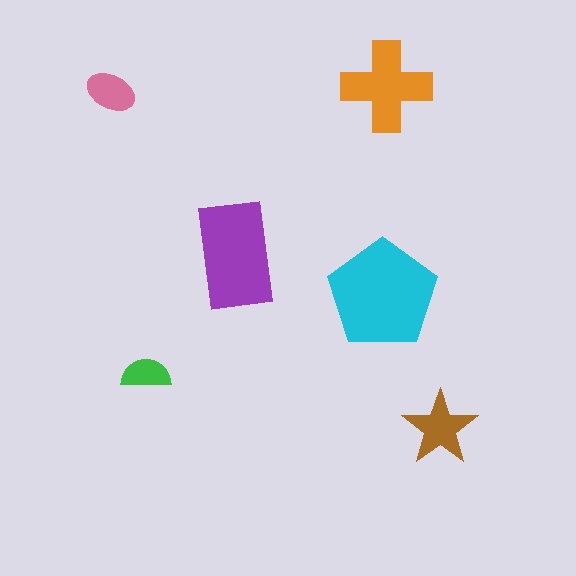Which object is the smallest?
The green semicircle.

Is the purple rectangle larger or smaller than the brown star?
Larger.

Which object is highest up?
The orange cross is topmost.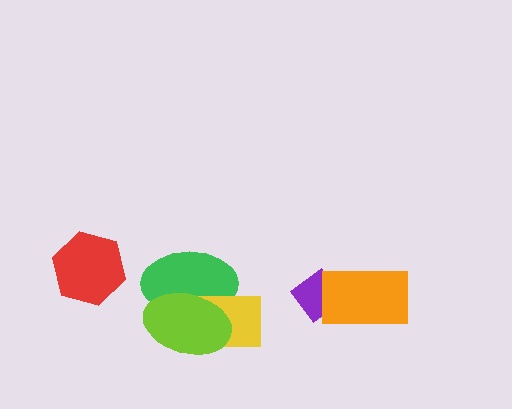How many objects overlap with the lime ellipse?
2 objects overlap with the lime ellipse.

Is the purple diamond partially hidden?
Yes, it is partially covered by another shape.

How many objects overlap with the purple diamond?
1 object overlaps with the purple diamond.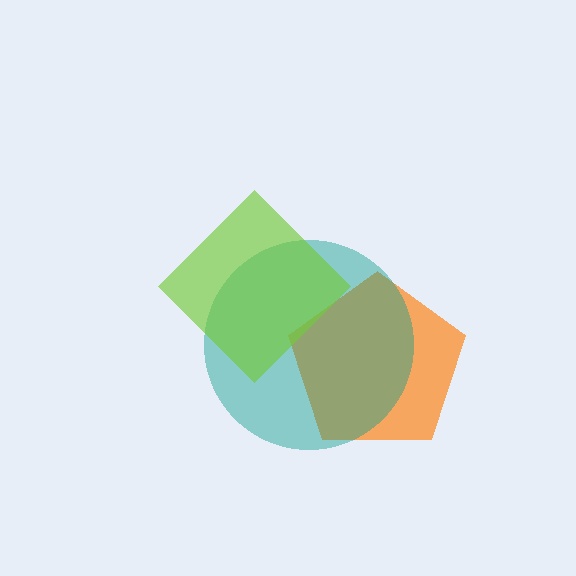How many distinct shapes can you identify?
There are 3 distinct shapes: an orange pentagon, a teal circle, a lime diamond.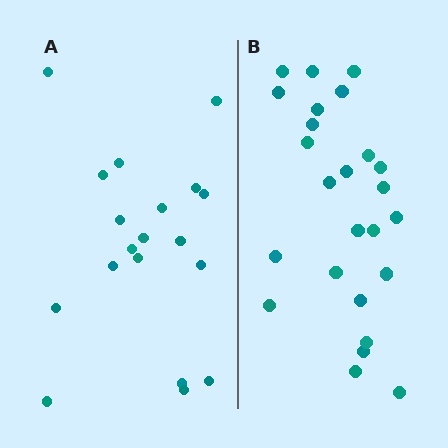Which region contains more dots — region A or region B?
Region B (the right region) has more dots.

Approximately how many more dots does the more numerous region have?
Region B has about 6 more dots than region A.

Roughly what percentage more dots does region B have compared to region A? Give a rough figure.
About 30% more.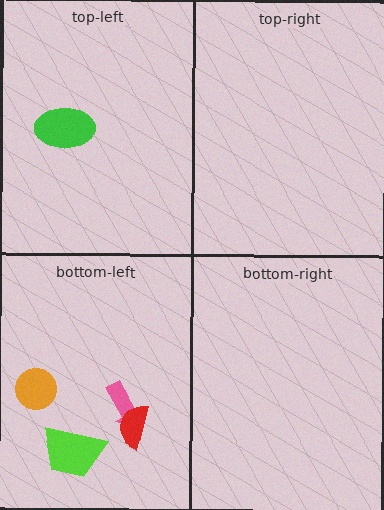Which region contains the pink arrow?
The bottom-left region.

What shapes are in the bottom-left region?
The lime trapezoid, the pink arrow, the red semicircle, the orange circle.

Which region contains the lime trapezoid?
The bottom-left region.